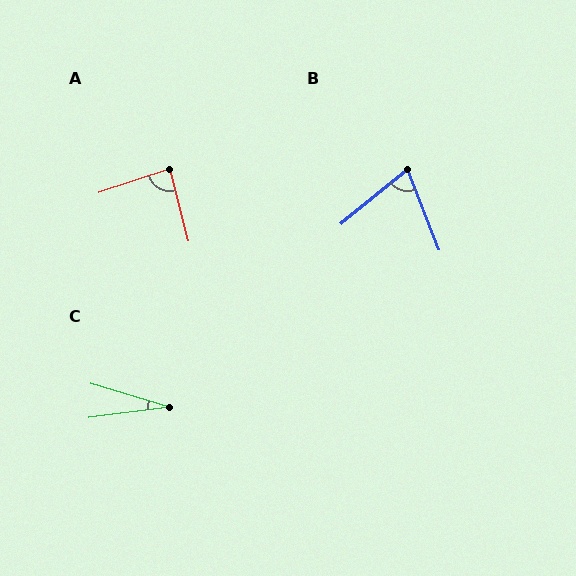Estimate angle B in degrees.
Approximately 72 degrees.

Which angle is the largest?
A, at approximately 86 degrees.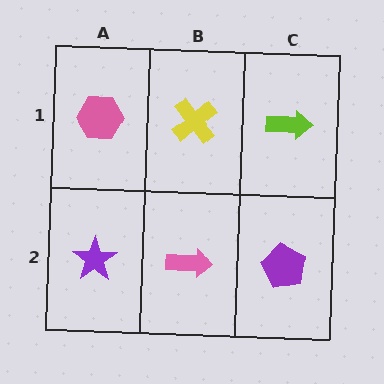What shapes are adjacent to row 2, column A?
A pink hexagon (row 1, column A), a pink arrow (row 2, column B).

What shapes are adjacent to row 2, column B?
A yellow cross (row 1, column B), a purple star (row 2, column A), a purple pentagon (row 2, column C).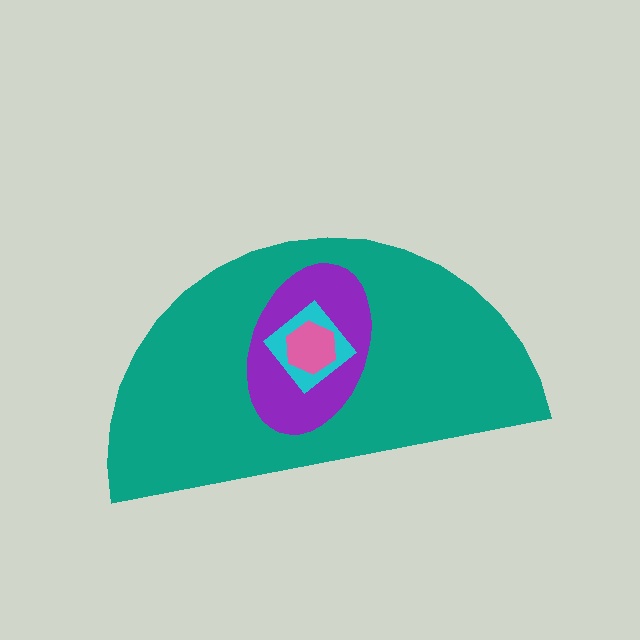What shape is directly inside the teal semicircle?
The purple ellipse.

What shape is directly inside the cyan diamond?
The pink hexagon.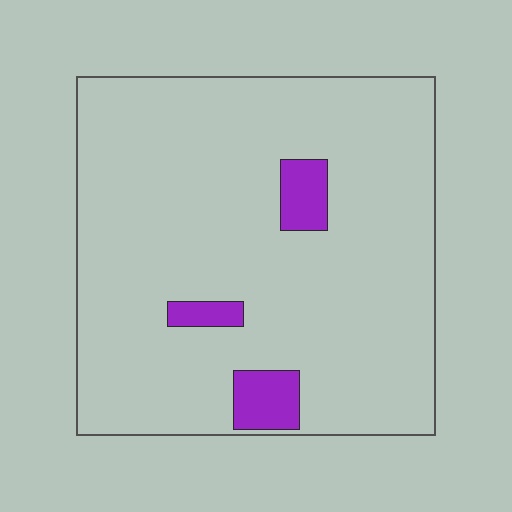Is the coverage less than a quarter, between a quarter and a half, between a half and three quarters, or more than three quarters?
Less than a quarter.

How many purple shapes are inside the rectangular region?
3.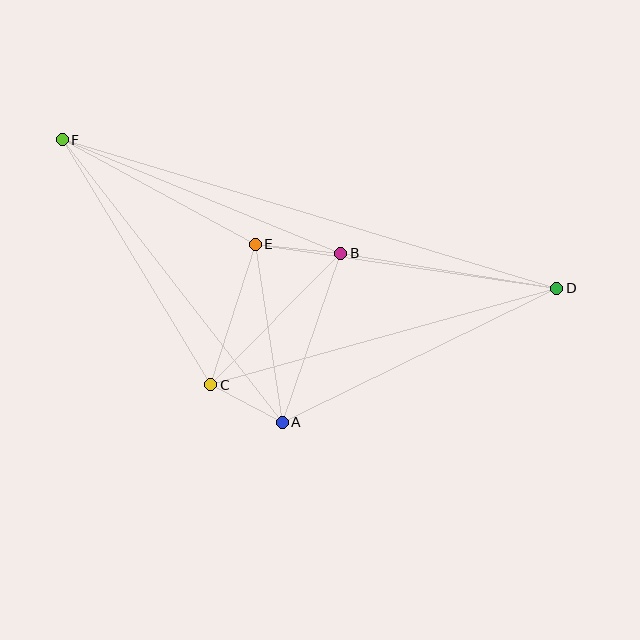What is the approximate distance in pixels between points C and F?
The distance between C and F is approximately 286 pixels.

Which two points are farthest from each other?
Points D and F are farthest from each other.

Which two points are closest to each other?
Points A and C are closest to each other.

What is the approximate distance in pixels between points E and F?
The distance between E and F is approximately 219 pixels.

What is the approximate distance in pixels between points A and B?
The distance between A and B is approximately 179 pixels.